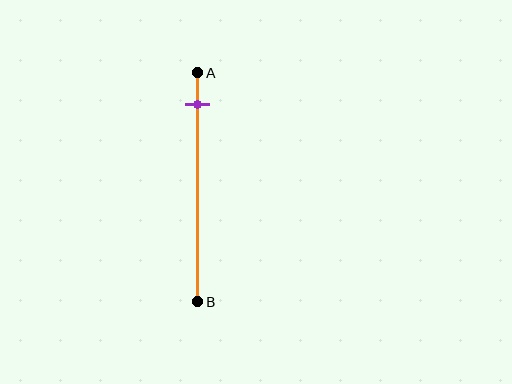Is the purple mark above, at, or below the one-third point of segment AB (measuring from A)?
The purple mark is above the one-third point of segment AB.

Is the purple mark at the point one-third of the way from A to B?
No, the mark is at about 15% from A, not at the 33% one-third point.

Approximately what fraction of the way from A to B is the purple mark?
The purple mark is approximately 15% of the way from A to B.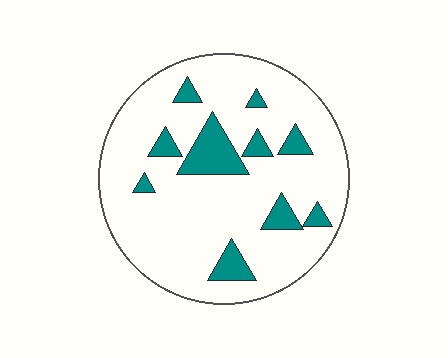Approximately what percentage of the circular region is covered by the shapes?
Approximately 15%.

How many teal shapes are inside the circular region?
10.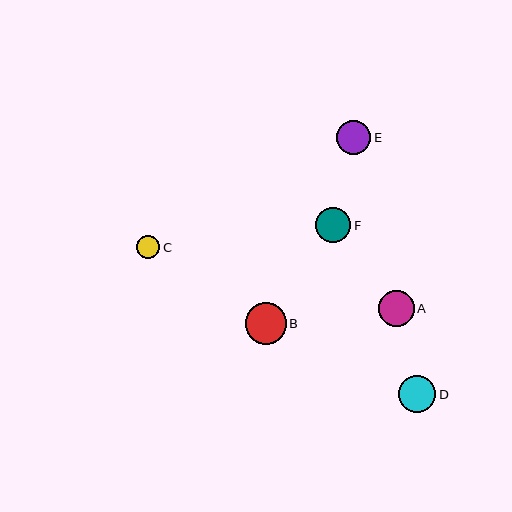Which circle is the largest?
Circle B is the largest with a size of approximately 41 pixels.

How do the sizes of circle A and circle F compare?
Circle A and circle F are approximately the same size.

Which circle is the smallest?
Circle C is the smallest with a size of approximately 23 pixels.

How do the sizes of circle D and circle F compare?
Circle D and circle F are approximately the same size.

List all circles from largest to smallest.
From largest to smallest: B, D, A, F, E, C.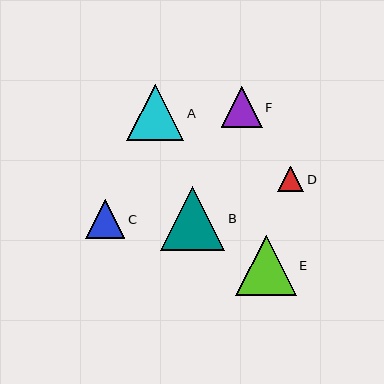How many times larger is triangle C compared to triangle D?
Triangle C is approximately 1.5 times the size of triangle D.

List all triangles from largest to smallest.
From largest to smallest: B, E, A, F, C, D.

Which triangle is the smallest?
Triangle D is the smallest with a size of approximately 26 pixels.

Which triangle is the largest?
Triangle B is the largest with a size of approximately 64 pixels.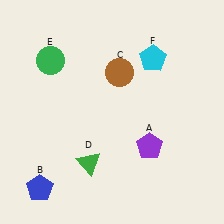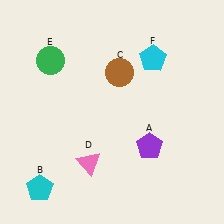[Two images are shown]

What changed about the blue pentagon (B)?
In Image 1, B is blue. In Image 2, it changed to cyan.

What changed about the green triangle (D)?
In Image 1, D is green. In Image 2, it changed to pink.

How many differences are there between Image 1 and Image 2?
There are 2 differences between the two images.